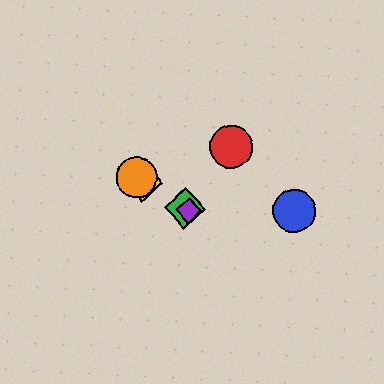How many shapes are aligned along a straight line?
4 shapes (the green diamond, the yellow diamond, the purple diamond, the orange circle) are aligned along a straight line.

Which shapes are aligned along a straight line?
The green diamond, the yellow diamond, the purple diamond, the orange circle are aligned along a straight line.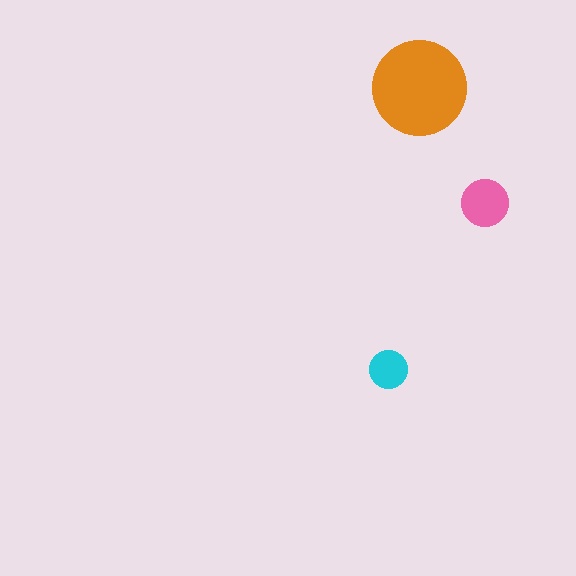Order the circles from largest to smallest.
the orange one, the pink one, the cyan one.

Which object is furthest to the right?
The pink circle is rightmost.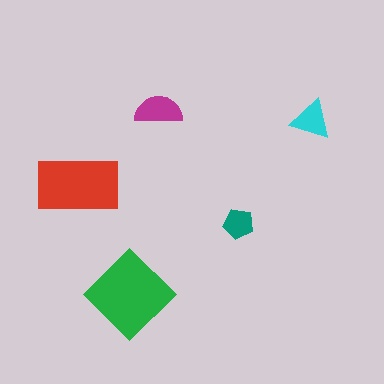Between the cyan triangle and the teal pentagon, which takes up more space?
The cyan triangle.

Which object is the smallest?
The teal pentagon.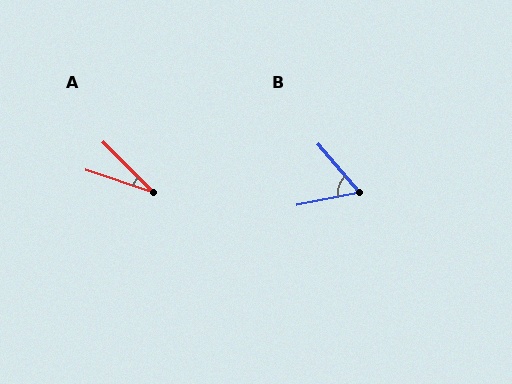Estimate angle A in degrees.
Approximately 27 degrees.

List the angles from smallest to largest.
A (27°), B (61°).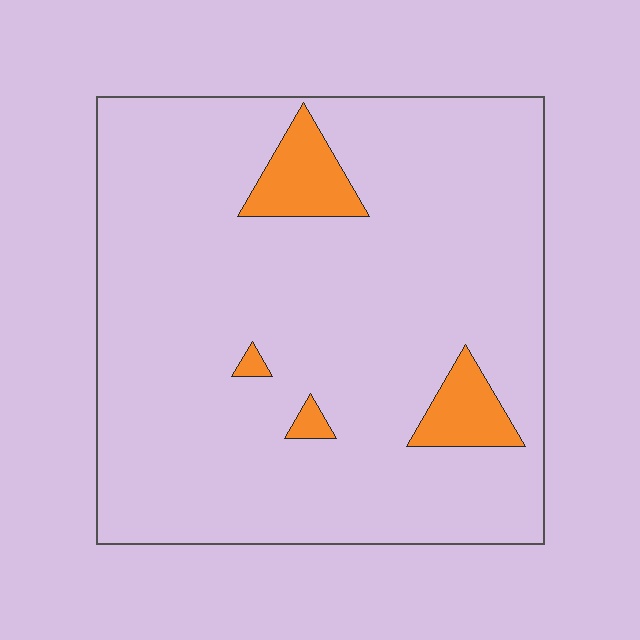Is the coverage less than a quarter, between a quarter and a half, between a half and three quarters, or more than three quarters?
Less than a quarter.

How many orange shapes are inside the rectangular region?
4.